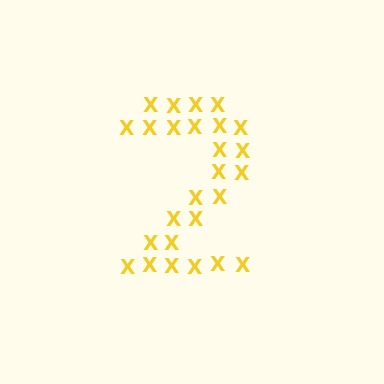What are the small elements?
The small elements are letter X's.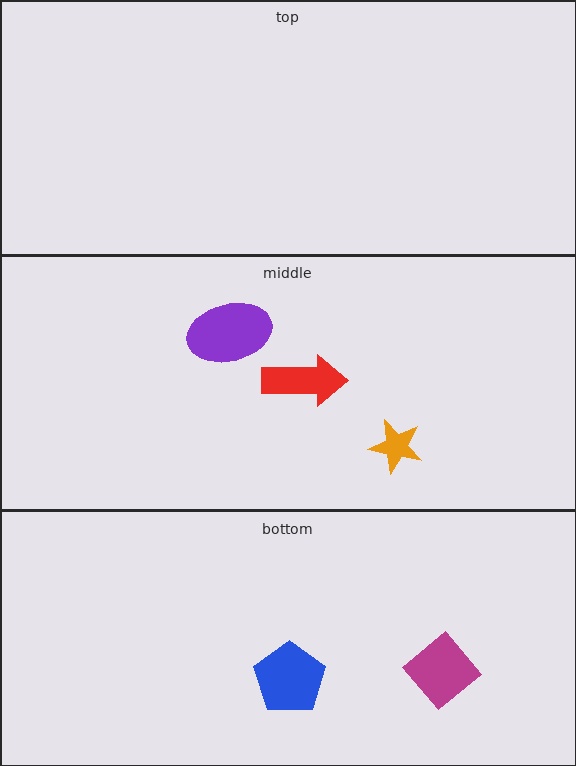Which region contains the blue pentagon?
The bottom region.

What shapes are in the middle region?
The orange star, the purple ellipse, the red arrow.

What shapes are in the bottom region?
The blue pentagon, the magenta diamond.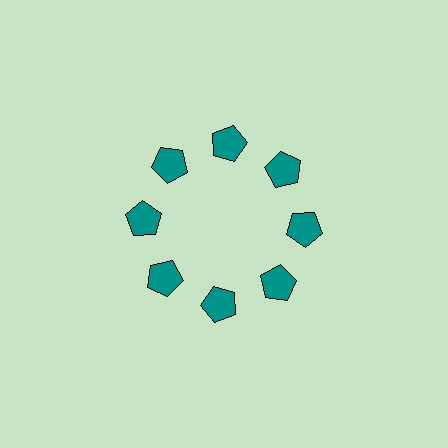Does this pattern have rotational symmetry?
Yes, this pattern has 8-fold rotational symmetry. It looks the same after rotating 45 degrees around the center.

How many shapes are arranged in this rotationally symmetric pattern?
There are 8 shapes, arranged in 8 groups of 1.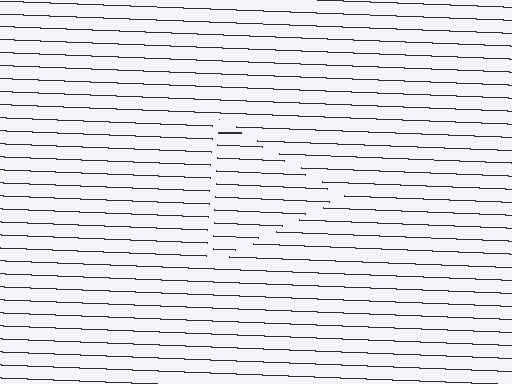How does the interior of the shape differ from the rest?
The interior of the shape contains the same grating, shifted by half a period — the contour is defined by the phase discontinuity where line-ends from the inner and outer gratings abut.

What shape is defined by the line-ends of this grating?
An illusory triangle. The interior of the shape contains the same grating, shifted by half a period — the contour is defined by the phase discontinuity where line-ends from the inner and outer gratings abut.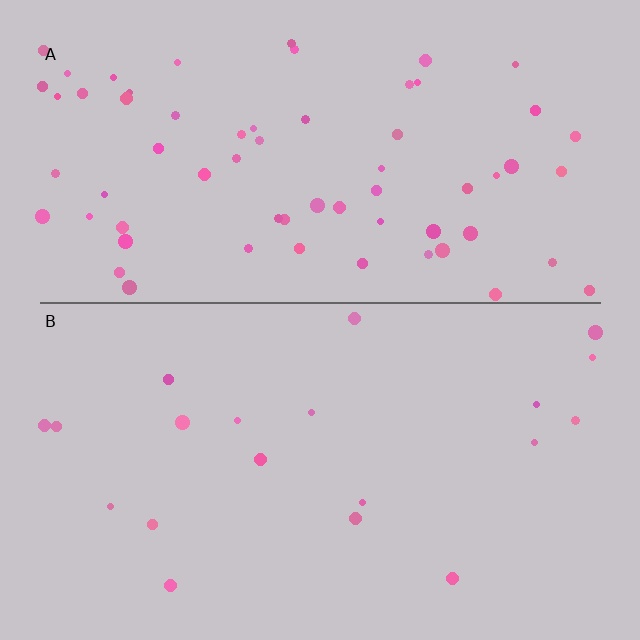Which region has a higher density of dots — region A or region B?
A (the top).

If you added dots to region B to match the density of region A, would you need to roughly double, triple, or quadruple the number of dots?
Approximately triple.